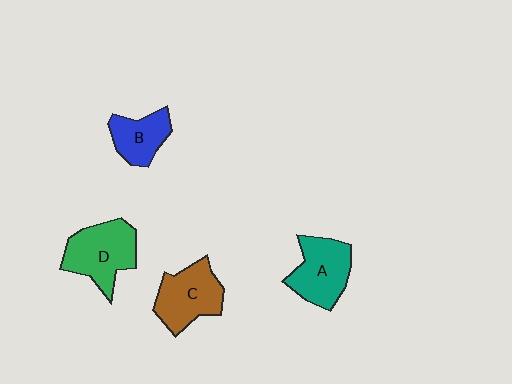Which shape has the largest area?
Shape D (green).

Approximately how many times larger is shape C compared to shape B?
Approximately 1.4 times.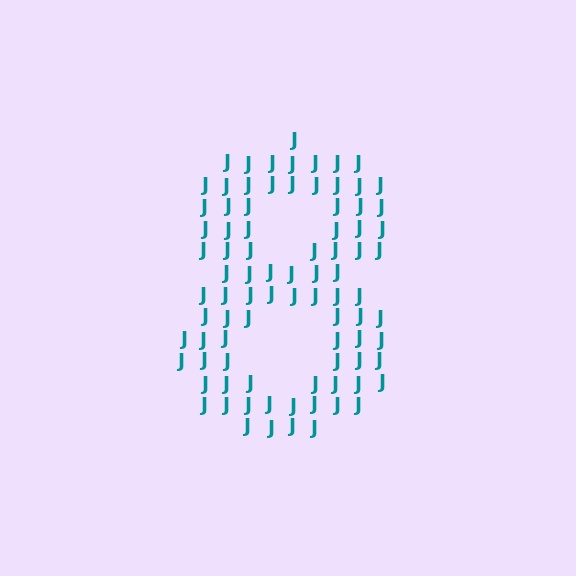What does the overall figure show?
The overall figure shows the digit 8.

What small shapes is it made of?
It is made of small letter J's.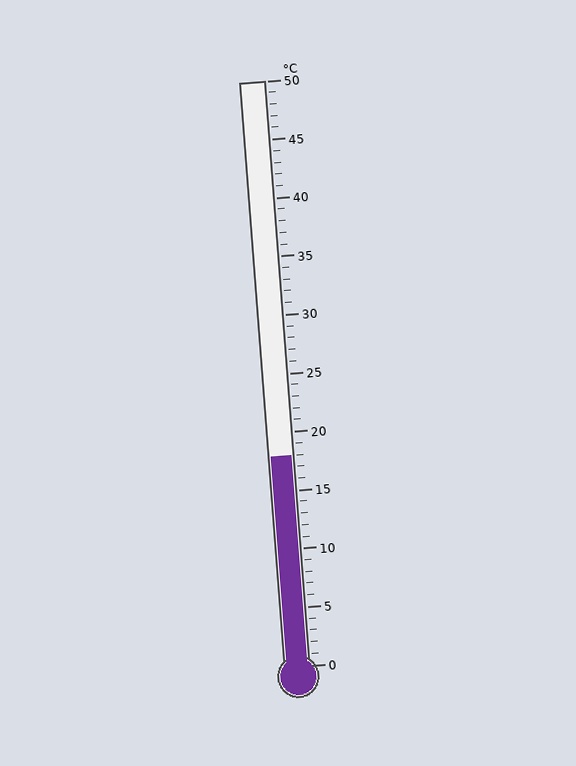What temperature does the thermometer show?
The thermometer shows approximately 18°C.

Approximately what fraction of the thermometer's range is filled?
The thermometer is filled to approximately 35% of its range.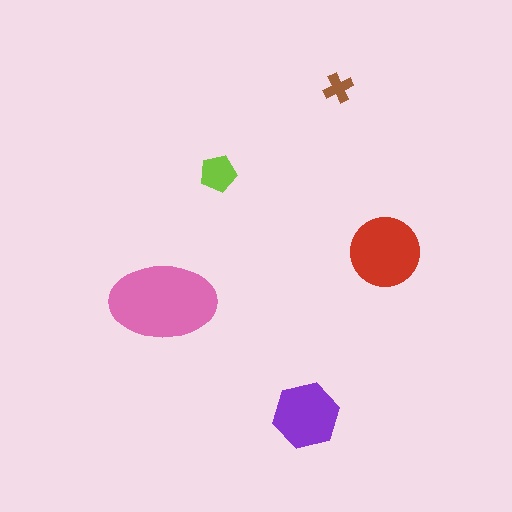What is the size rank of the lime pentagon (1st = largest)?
4th.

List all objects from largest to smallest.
The pink ellipse, the red circle, the purple hexagon, the lime pentagon, the brown cross.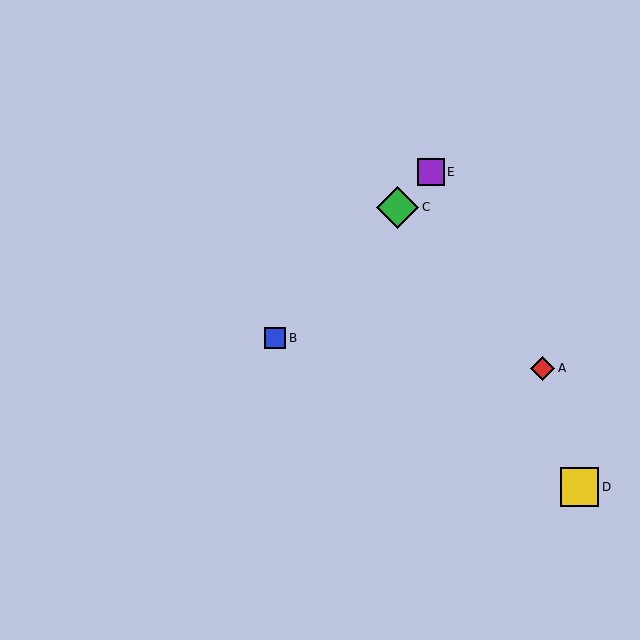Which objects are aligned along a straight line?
Objects B, C, E are aligned along a straight line.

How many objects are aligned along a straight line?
3 objects (B, C, E) are aligned along a straight line.